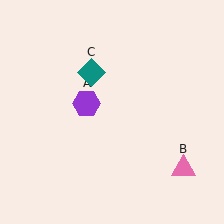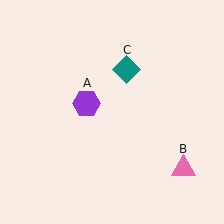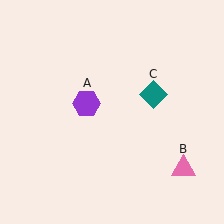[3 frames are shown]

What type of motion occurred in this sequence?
The teal diamond (object C) rotated clockwise around the center of the scene.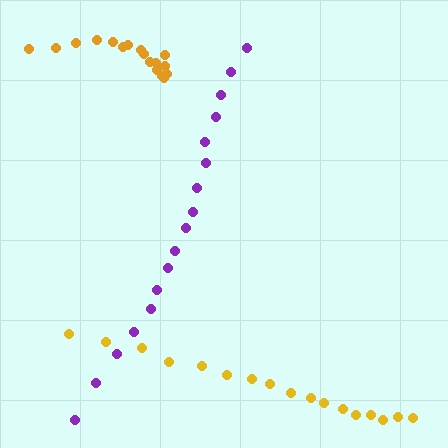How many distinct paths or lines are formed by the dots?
There are 3 distinct paths.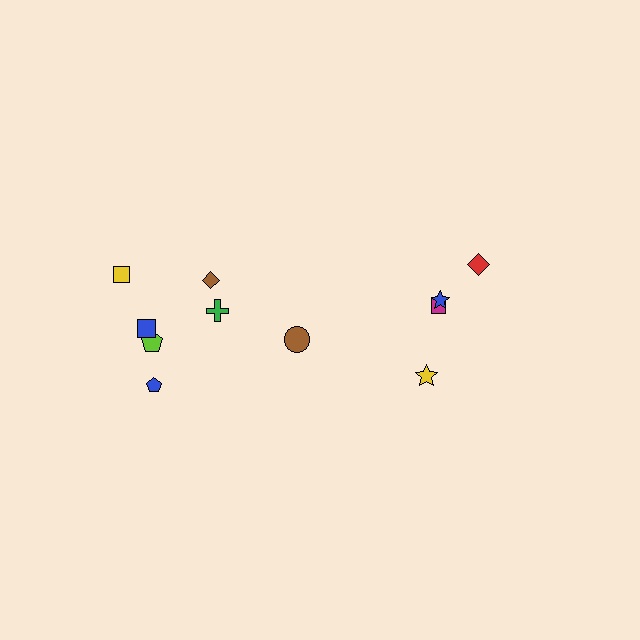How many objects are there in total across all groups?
There are 11 objects.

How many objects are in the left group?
There are 7 objects.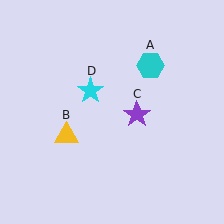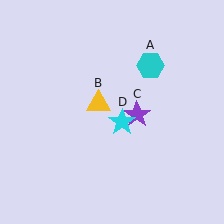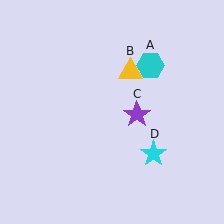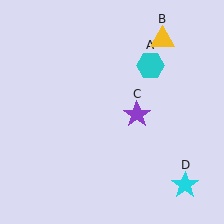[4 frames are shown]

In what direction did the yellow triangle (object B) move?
The yellow triangle (object B) moved up and to the right.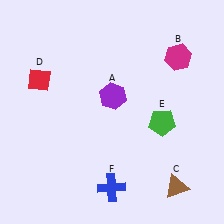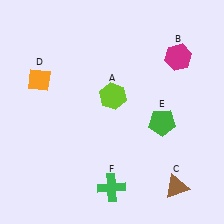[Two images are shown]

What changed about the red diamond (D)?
In Image 1, D is red. In Image 2, it changed to orange.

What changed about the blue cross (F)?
In Image 1, F is blue. In Image 2, it changed to green.